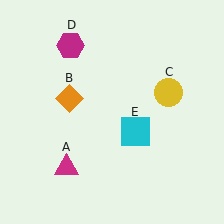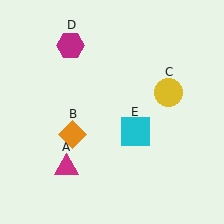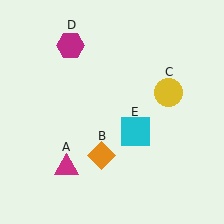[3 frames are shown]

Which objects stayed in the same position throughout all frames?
Magenta triangle (object A) and yellow circle (object C) and magenta hexagon (object D) and cyan square (object E) remained stationary.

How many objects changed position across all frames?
1 object changed position: orange diamond (object B).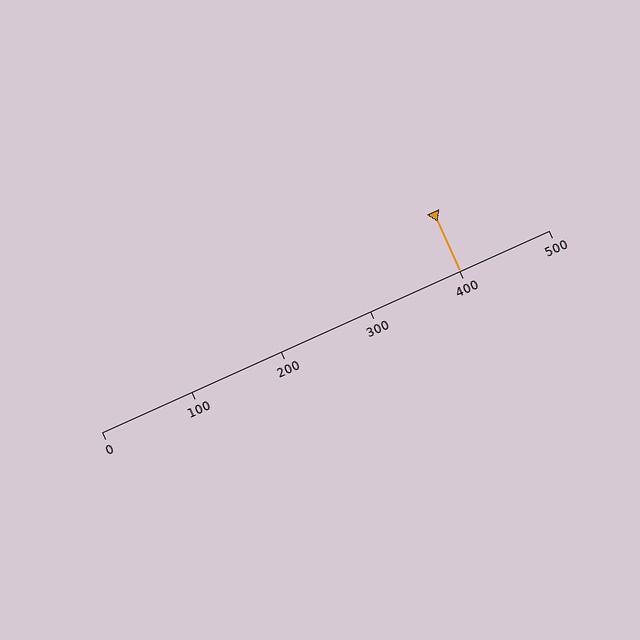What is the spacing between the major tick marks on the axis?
The major ticks are spaced 100 apart.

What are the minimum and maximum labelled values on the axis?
The axis runs from 0 to 500.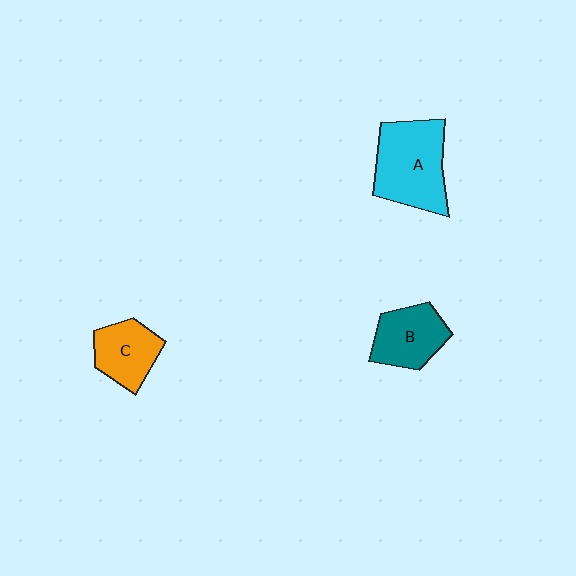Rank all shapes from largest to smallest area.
From largest to smallest: A (cyan), B (teal), C (orange).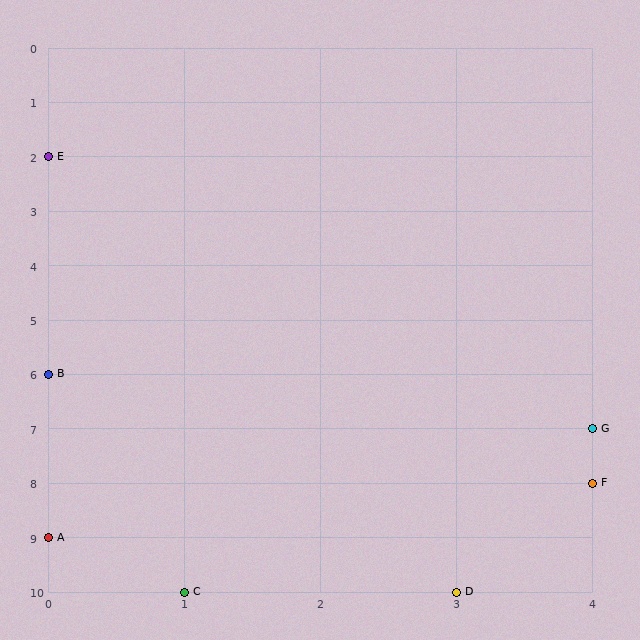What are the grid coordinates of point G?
Point G is at grid coordinates (4, 7).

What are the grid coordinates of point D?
Point D is at grid coordinates (3, 10).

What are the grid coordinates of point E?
Point E is at grid coordinates (0, 2).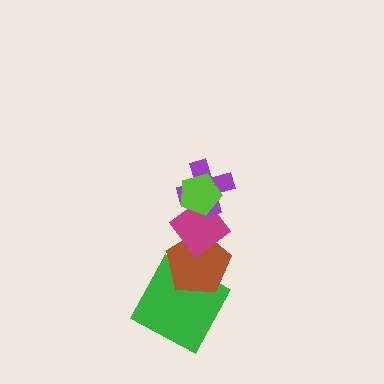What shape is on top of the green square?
The brown pentagon is on top of the green square.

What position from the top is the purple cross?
The purple cross is 2nd from the top.